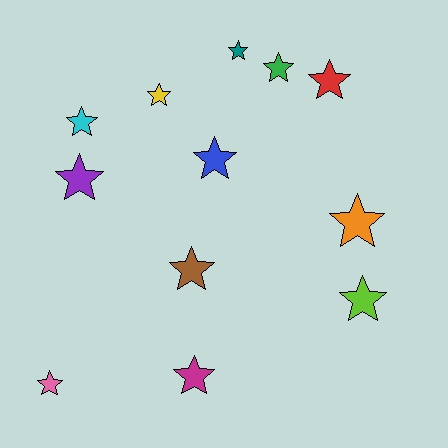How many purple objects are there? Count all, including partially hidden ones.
There is 1 purple object.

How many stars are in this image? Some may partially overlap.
There are 12 stars.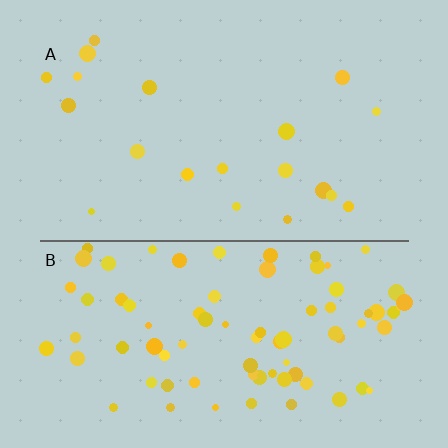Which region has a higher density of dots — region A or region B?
B (the bottom).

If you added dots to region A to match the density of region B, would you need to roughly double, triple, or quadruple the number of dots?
Approximately quadruple.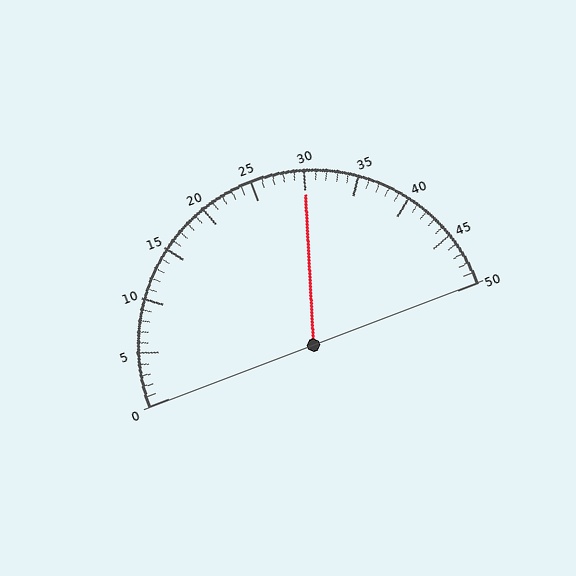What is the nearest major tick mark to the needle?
The nearest major tick mark is 30.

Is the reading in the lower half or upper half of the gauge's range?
The reading is in the upper half of the range (0 to 50).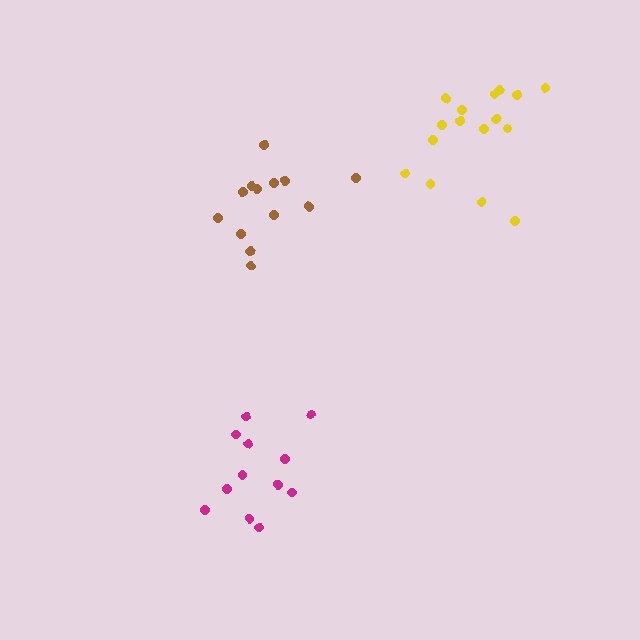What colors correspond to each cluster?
The clusters are colored: magenta, yellow, brown.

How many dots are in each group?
Group 1: 12 dots, Group 2: 16 dots, Group 3: 13 dots (41 total).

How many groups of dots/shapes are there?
There are 3 groups.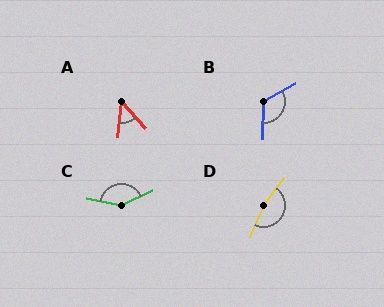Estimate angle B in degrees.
Approximately 120 degrees.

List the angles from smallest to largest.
A (47°), B (120°), C (145°), D (165°).